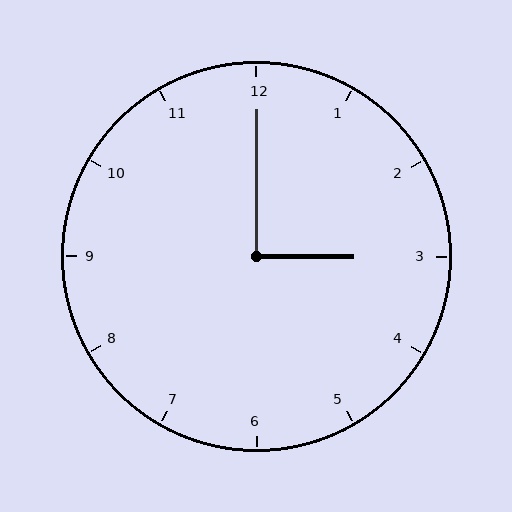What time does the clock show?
3:00.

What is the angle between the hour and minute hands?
Approximately 90 degrees.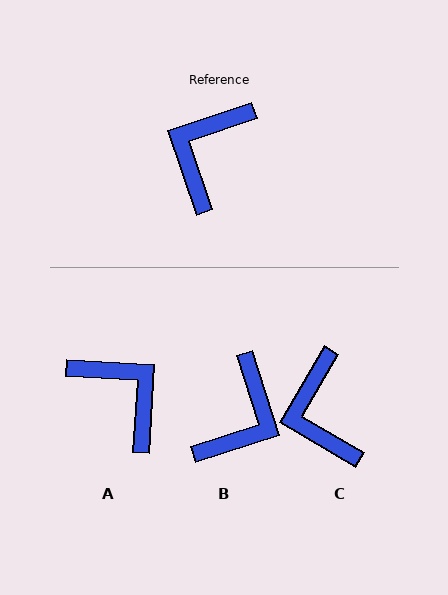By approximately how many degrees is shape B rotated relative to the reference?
Approximately 179 degrees counter-clockwise.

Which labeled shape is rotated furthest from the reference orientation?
B, about 179 degrees away.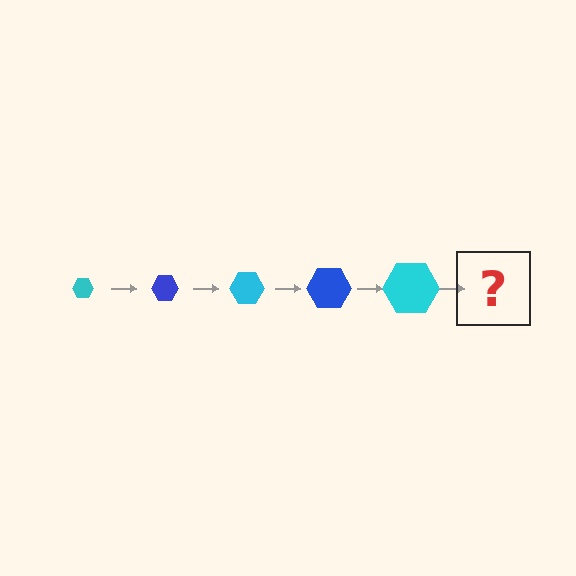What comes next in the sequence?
The next element should be a blue hexagon, larger than the previous one.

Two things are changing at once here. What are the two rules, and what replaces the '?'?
The two rules are that the hexagon grows larger each step and the color cycles through cyan and blue. The '?' should be a blue hexagon, larger than the previous one.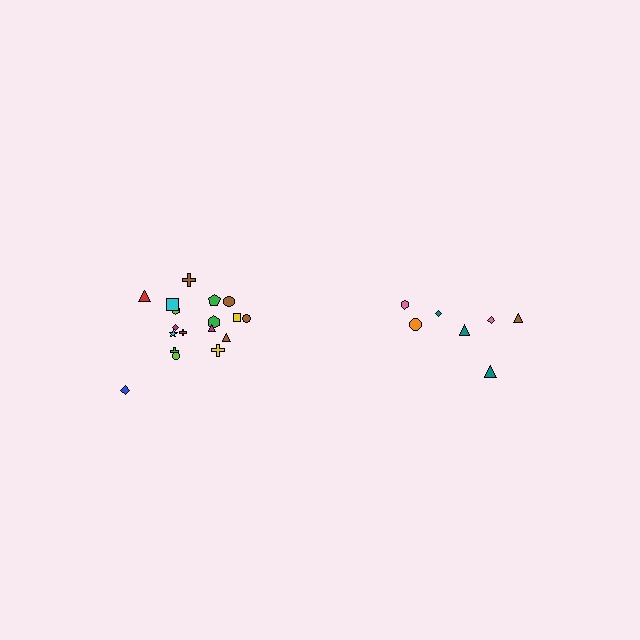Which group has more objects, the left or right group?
The left group.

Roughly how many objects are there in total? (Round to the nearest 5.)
Roughly 25 objects in total.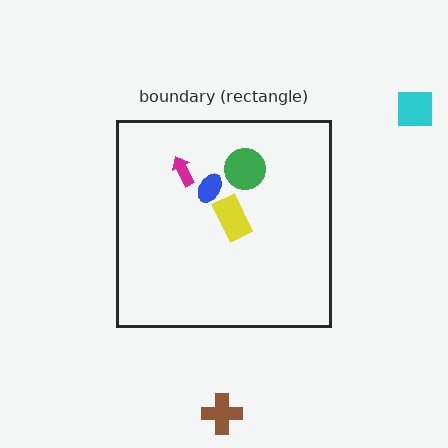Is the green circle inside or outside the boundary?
Inside.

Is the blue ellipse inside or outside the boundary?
Inside.